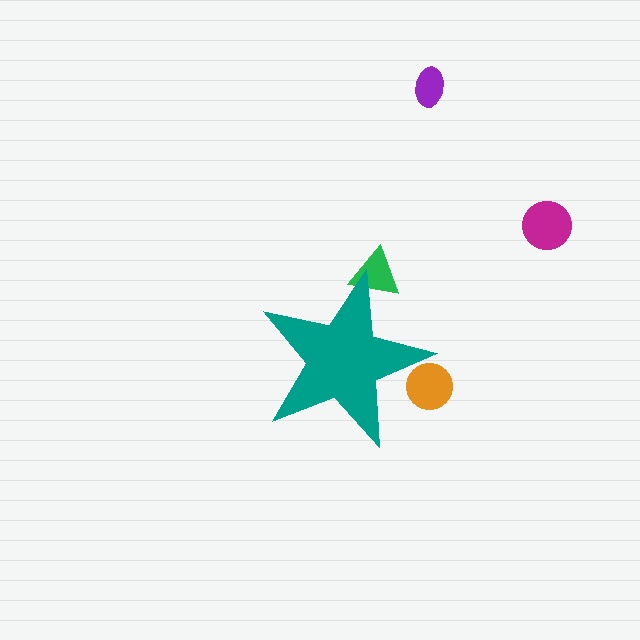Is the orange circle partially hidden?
Yes, the orange circle is partially hidden behind the teal star.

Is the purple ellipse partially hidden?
No, the purple ellipse is fully visible.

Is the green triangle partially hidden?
Yes, the green triangle is partially hidden behind the teal star.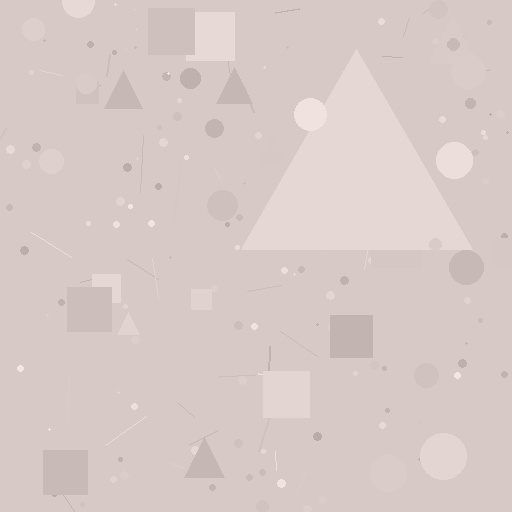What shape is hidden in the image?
A triangle is hidden in the image.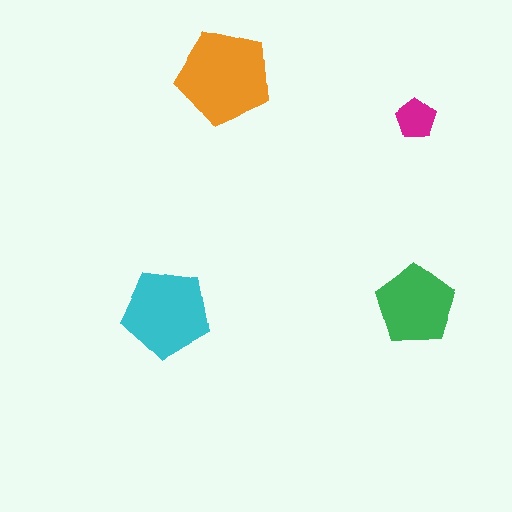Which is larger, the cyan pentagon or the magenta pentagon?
The cyan one.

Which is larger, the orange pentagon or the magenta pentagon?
The orange one.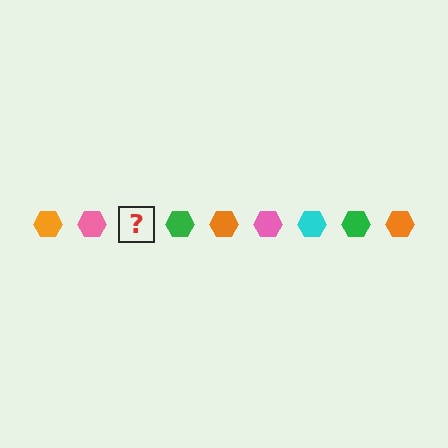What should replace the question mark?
The question mark should be replaced with a cyan hexagon.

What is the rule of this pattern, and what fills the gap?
The rule is that the pattern cycles through orange, pink, cyan, green hexagons. The gap should be filled with a cyan hexagon.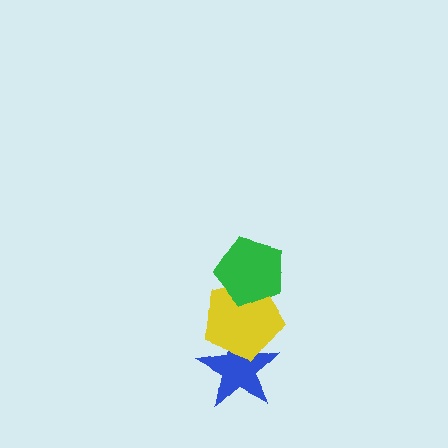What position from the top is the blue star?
The blue star is 3rd from the top.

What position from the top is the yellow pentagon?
The yellow pentagon is 2nd from the top.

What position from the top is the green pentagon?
The green pentagon is 1st from the top.